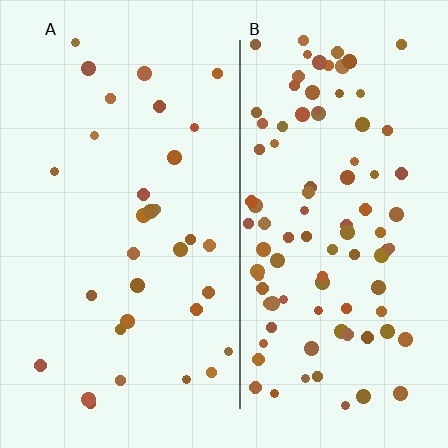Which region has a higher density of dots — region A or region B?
B (the right).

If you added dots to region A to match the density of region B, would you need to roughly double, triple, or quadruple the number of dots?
Approximately triple.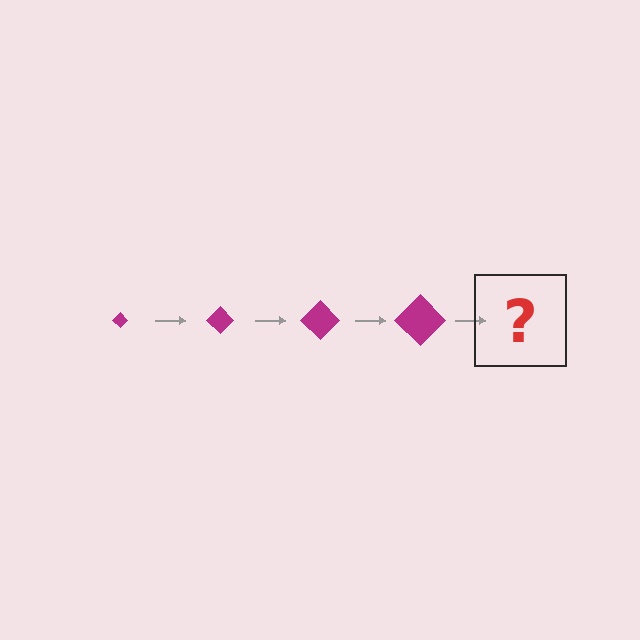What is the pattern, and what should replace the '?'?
The pattern is that the diamond gets progressively larger each step. The '?' should be a magenta diamond, larger than the previous one.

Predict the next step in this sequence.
The next step is a magenta diamond, larger than the previous one.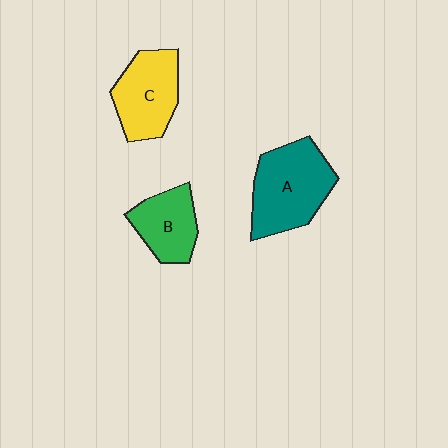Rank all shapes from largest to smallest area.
From largest to smallest: A (teal), C (yellow), B (green).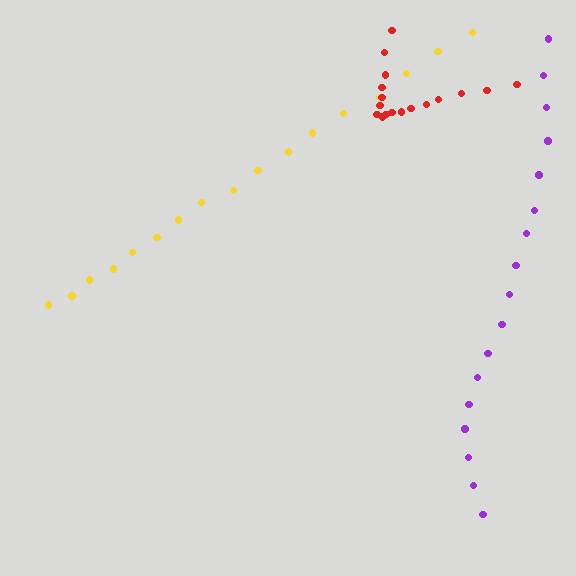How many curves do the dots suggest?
There are 3 distinct paths.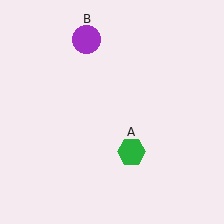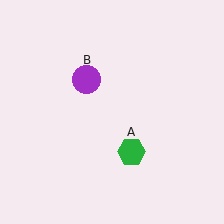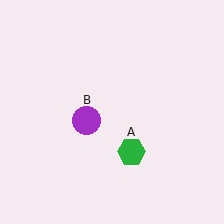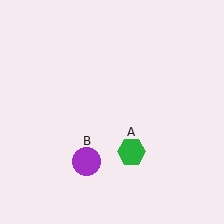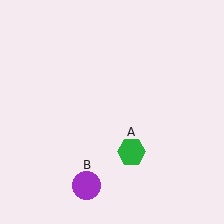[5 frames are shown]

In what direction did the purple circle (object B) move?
The purple circle (object B) moved down.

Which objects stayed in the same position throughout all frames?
Green hexagon (object A) remained stationary.